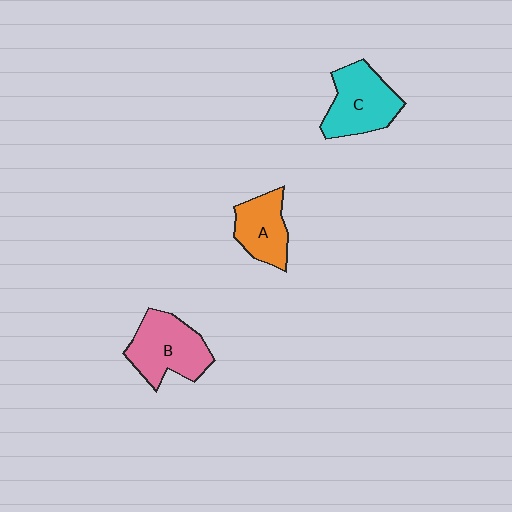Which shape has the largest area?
Shape B (pink).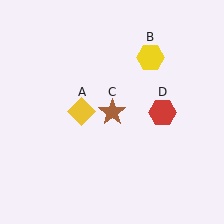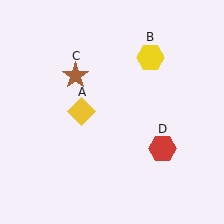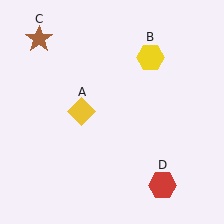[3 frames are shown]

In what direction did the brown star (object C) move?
The brown star (object C) moved up and to the left.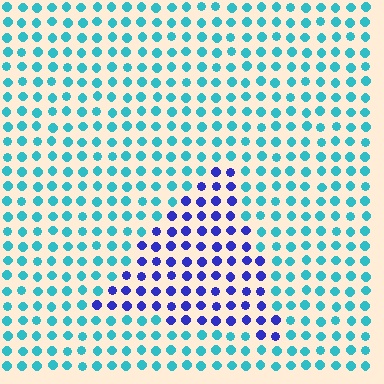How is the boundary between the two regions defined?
The boundary is defined purely by a slight shift in hue (about 57 degrees). Spacing, size, and orientation are identical on both sides.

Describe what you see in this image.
The image is filled with small cyan elements in a uniform arrangement. A triangle-shaped region is visible where the elements are tinted to a slightly different hue, forming a subtle color boundary.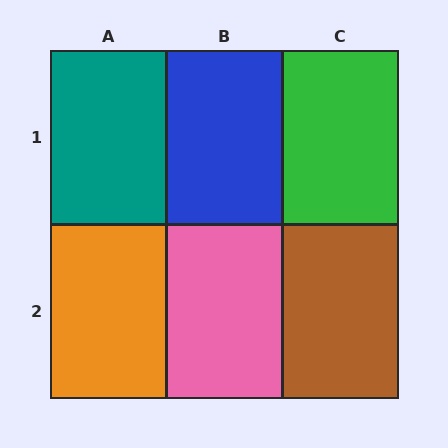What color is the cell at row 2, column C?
Brown.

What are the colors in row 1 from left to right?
Teal, blue, green.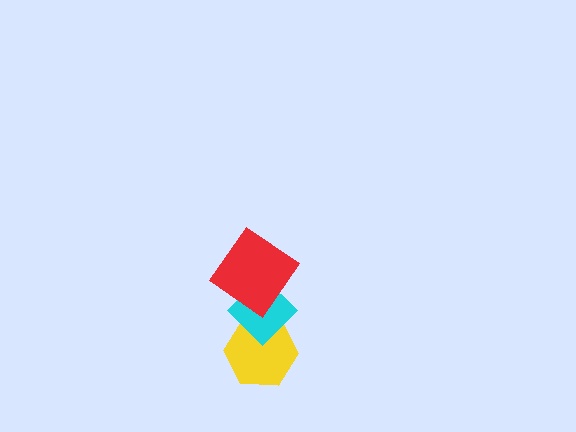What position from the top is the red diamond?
The red diamond is 1st from the top.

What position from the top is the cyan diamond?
The cyan diamond is 2nd from the top.